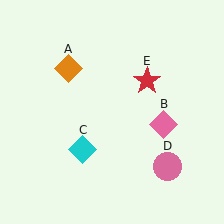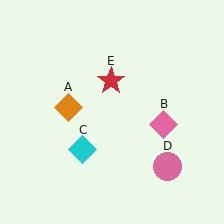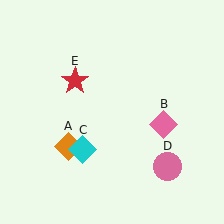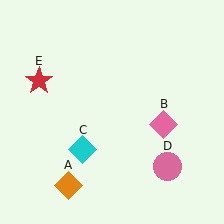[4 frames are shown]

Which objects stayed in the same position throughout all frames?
Pink diamond (object B) and cyan diamond (object C) and pink circle (object D) remained stationary.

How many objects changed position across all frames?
2 objects changed position: orange diamond (object A), red star (object E).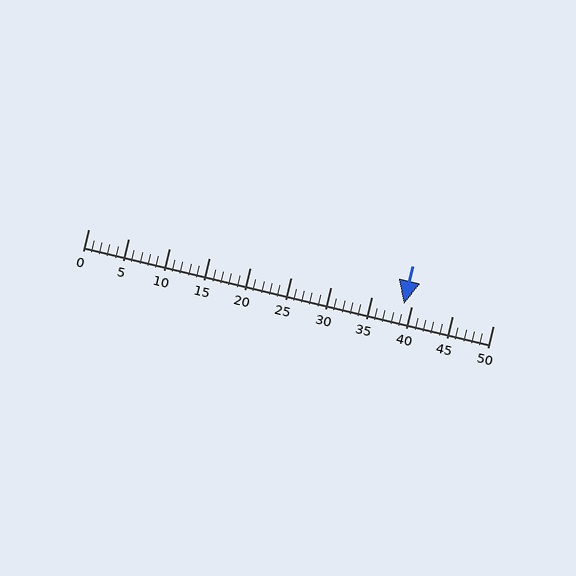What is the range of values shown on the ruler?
The ruler shows values from 0 to 50.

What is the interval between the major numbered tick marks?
The major tick marks are spaced 5 units apart.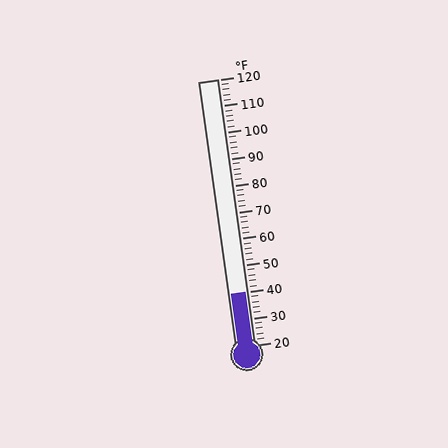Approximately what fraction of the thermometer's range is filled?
The thermometer is filled to approximately 20% of its range.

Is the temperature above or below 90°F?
The temperature is below 90°F.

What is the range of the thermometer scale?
The thermometer scale ranges from 20°F to 120°F.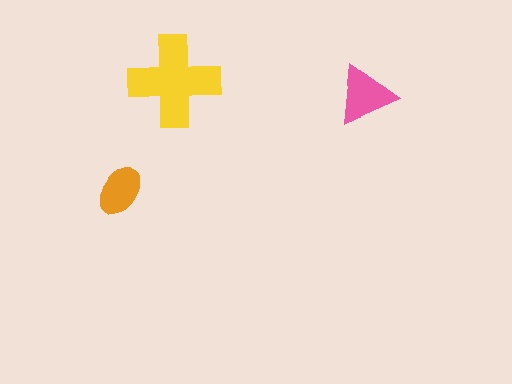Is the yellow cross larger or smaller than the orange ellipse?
Larger.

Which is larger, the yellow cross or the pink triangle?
The yellow cross.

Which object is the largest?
The yellow cross.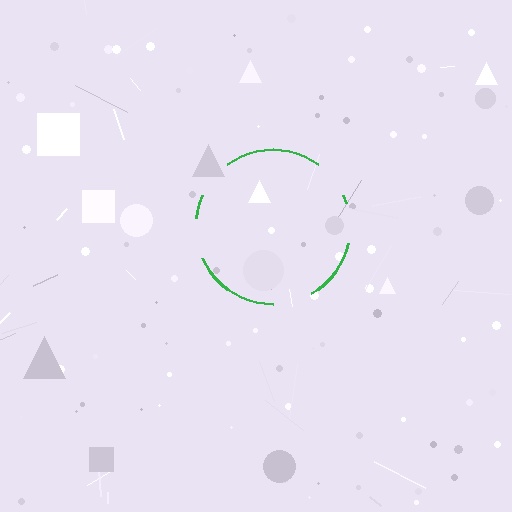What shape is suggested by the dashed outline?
The dashed outline suggests a circle.